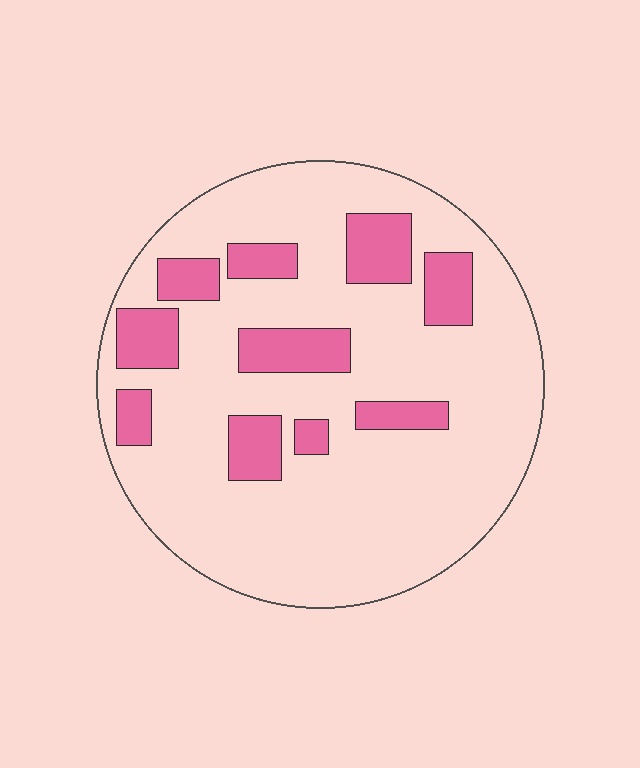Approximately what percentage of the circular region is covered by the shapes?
Approximately 20%.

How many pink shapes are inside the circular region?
10.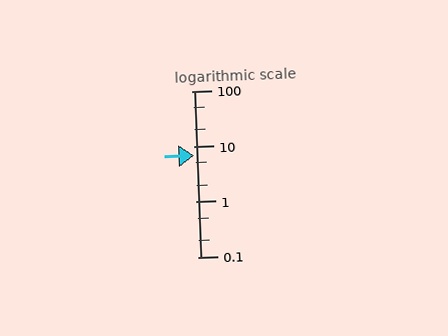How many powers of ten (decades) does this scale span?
The scale spans 3 decades, from 0.1 to 100.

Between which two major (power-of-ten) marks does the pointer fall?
The pointer is between 1 and 10.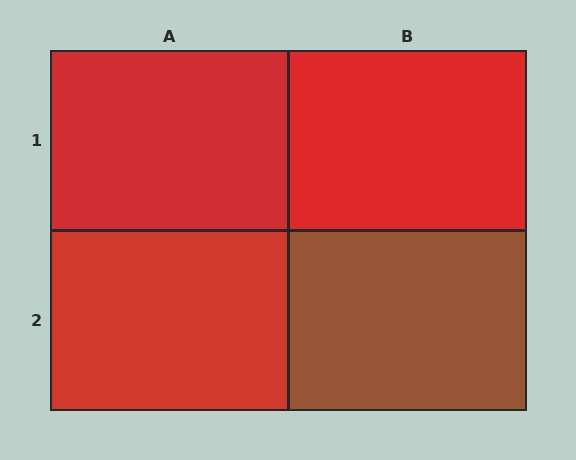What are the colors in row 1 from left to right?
Red, red.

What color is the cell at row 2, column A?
Red.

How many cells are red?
3 cells are red.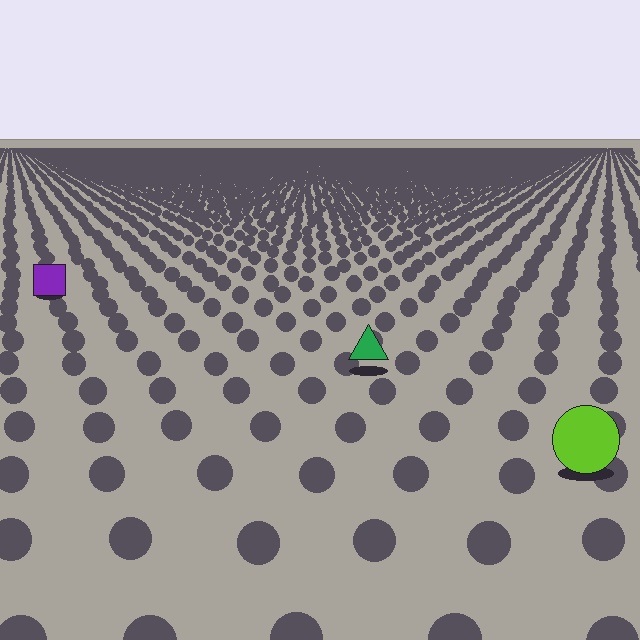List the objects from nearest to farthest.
From nearest to farthest: the lime circle, the green triangle, the purple square.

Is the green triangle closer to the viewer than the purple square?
Yes. The green triangle is closer — you can tell from the texture gradient: the ground texture is coarser near it.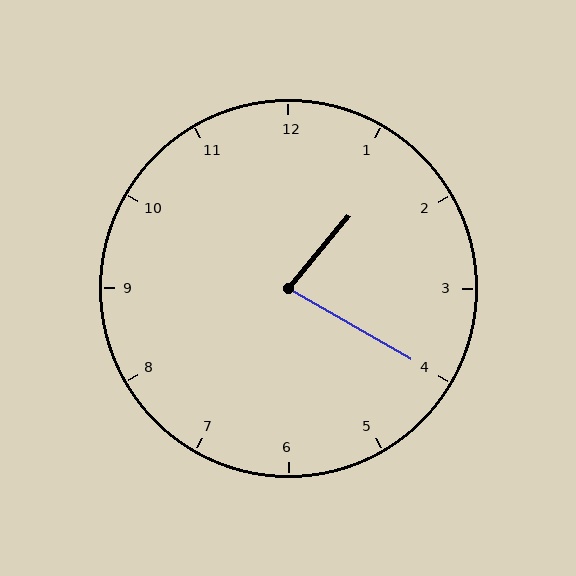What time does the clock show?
1:20.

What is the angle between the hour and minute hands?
Approximately 80 degrees.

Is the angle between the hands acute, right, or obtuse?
It is acute.